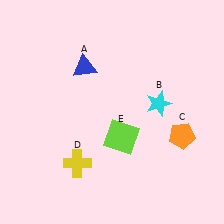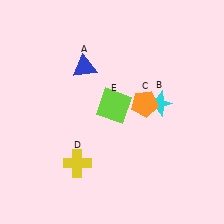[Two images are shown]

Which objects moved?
The objects that moved are: the orange pentagon (C), the lime square (E).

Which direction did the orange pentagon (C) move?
The orange pentagon (C) moved left.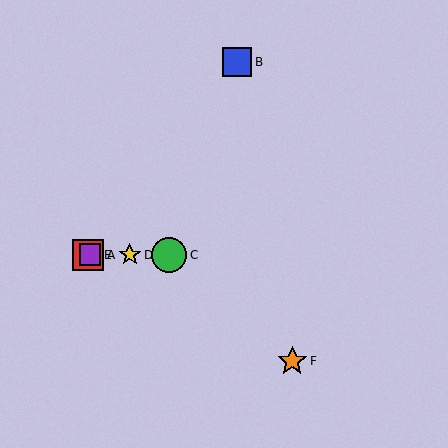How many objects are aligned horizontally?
4 objects (A, C, D, E) are aligned horizontally.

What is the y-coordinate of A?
Object A is at y≈255.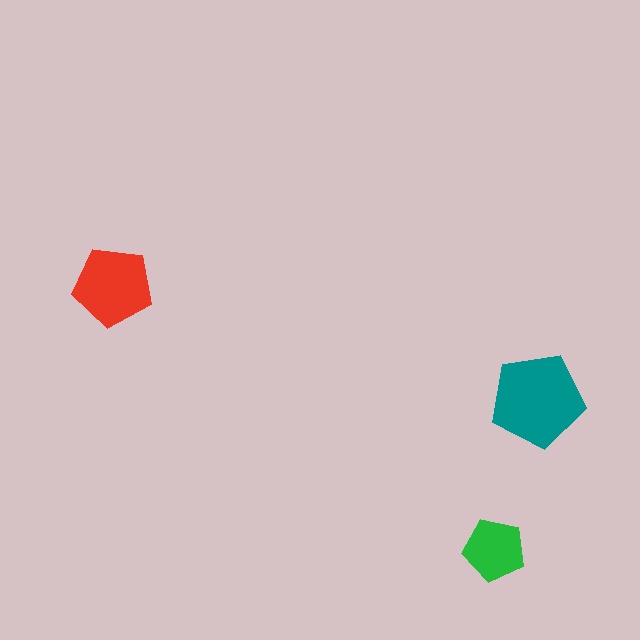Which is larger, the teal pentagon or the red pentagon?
The teal one.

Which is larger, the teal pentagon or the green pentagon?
The teal one.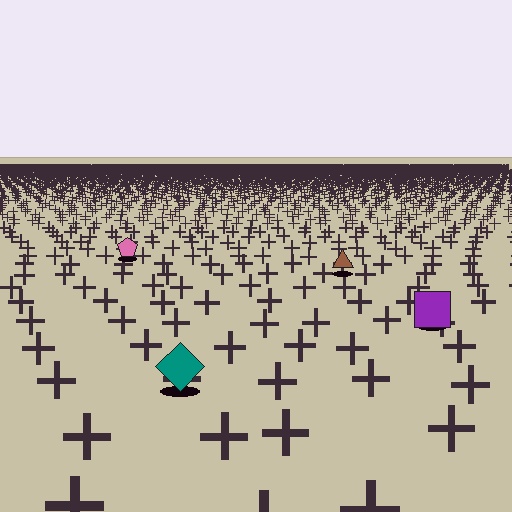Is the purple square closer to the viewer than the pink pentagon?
Yes. The purple square is closer — you can tell from the texture gradient: the ground texture is coarser near it.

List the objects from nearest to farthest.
From nearest to farthest: the teal diamond, the purple square, the brown triangle, the pink pentagon.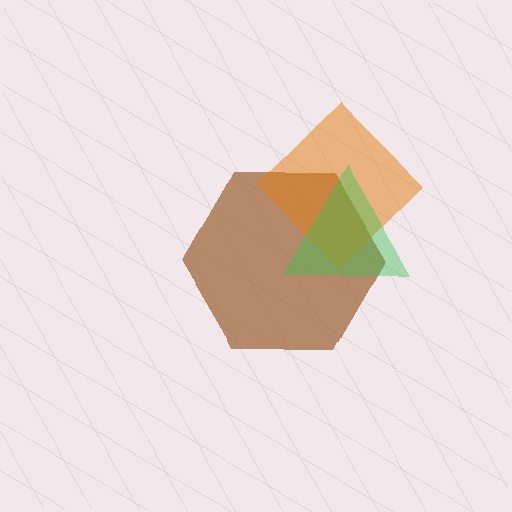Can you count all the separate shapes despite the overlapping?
Yes, there are 3 separate shapes.